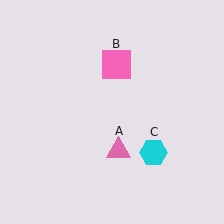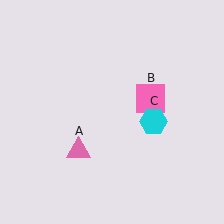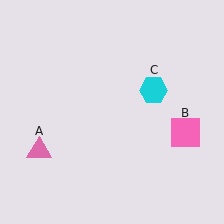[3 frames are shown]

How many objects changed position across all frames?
3 objects changed position: pink triangle (object A), pink square (object B), cyan hexagon (object C).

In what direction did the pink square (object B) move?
The pink square (object B) moved down and to the right.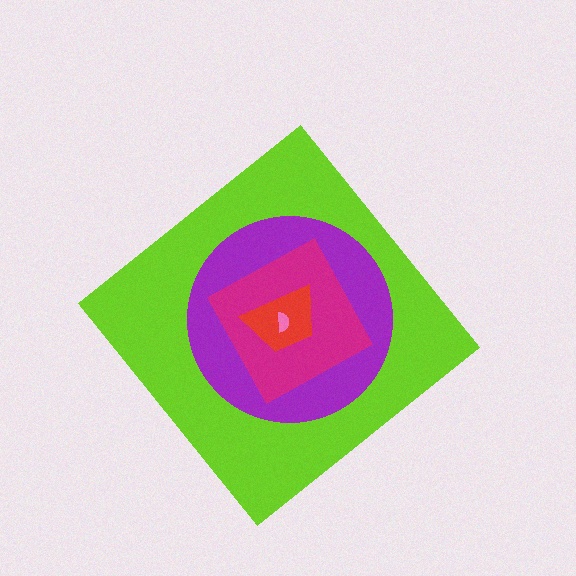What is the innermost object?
The pink semicircle.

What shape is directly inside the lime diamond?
The purple circle.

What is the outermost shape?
The lime diamond.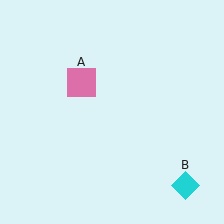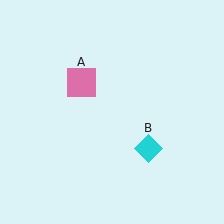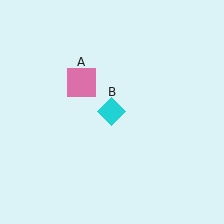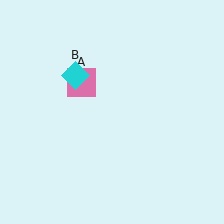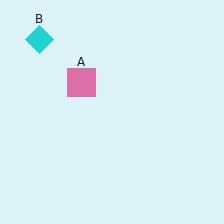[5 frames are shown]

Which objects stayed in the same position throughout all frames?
Pink square (object A) remained stationary.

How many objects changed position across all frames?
1 object changed position: cyan diamond (object B).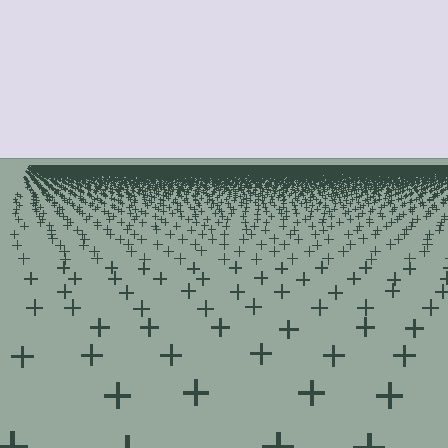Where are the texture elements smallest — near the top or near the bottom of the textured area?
Near the top.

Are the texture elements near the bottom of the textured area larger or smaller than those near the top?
Larger. Near the bottom, elements are closer to the viewer and appear at a bigger on-screen size.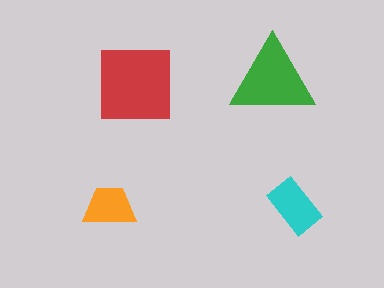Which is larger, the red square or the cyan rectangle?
The red square.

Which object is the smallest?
The orange trapezoid.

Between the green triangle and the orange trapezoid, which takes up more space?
The green triangle.